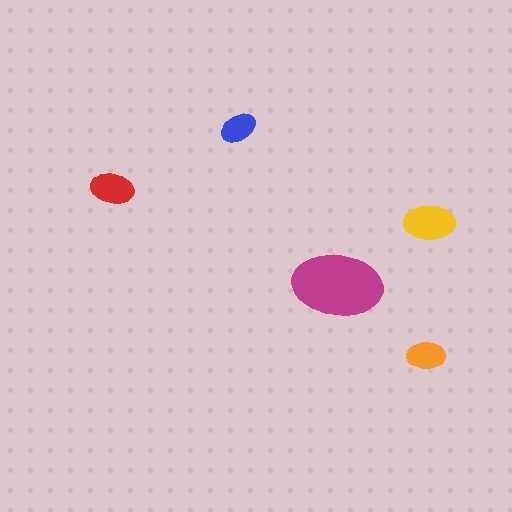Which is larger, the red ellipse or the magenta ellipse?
The magenta one.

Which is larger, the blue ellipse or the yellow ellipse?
The yellow one.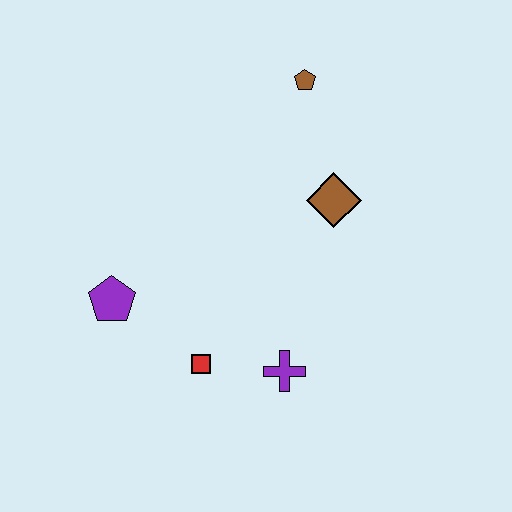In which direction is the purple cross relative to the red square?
The purple cross is to the right of the red square.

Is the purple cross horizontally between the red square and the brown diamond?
Yes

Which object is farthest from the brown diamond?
The purple pentagon is farthest from the brown diamond.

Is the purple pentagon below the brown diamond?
Yes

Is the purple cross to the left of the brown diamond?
Yes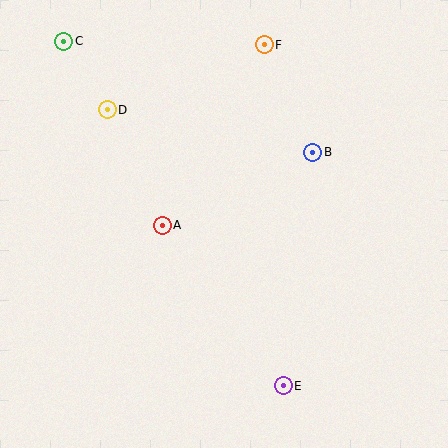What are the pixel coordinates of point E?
Point E is at (283, 386).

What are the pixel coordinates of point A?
Point A is at (162, 225).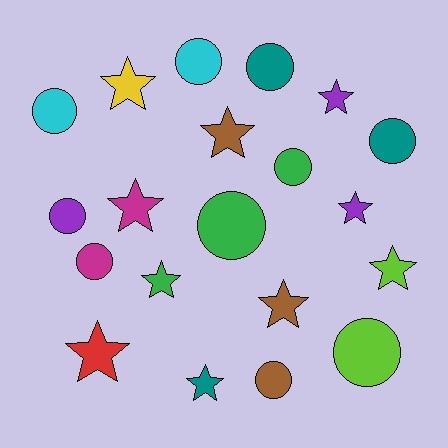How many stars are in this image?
There are 10 stars.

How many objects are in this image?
There are 20 objects.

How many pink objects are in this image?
There are no pink objects.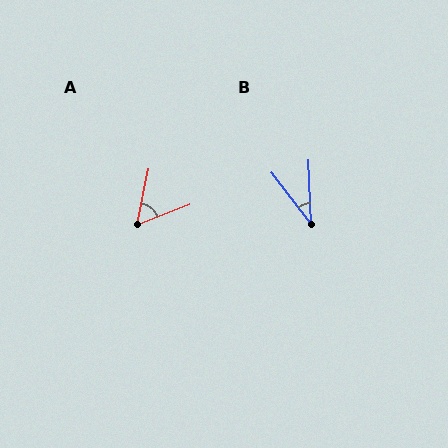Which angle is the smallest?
B, at approximately 36 degrees.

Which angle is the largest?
A, at approximately 57 degrees.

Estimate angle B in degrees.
Approximately 36 degrees.